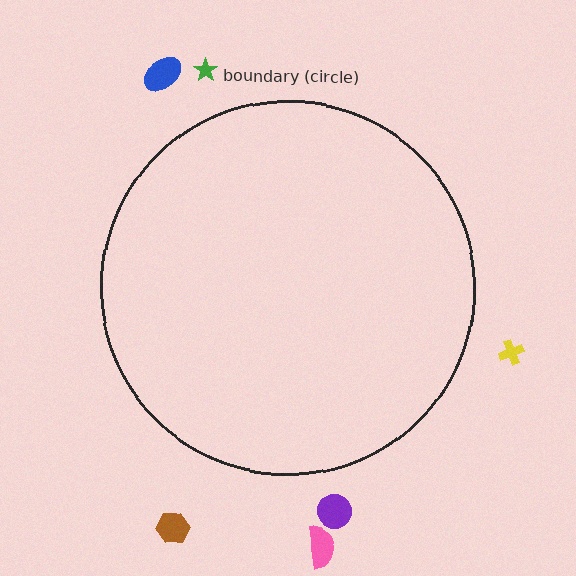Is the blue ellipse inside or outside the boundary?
Outside.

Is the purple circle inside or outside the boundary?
Outside.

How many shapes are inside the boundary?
0 inside, 6 outside.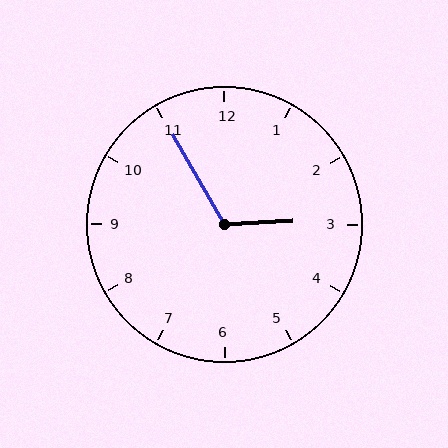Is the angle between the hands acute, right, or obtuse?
It is obtuse.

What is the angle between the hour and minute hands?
Approximately 118 degrees.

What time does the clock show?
2:55.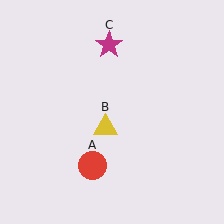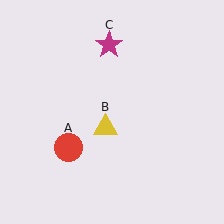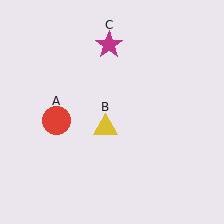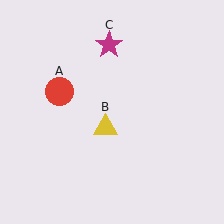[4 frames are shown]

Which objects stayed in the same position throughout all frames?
Yellow triangle (object B) and magenta star (object C) remained stationary.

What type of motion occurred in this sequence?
The red circle (object A) rotated clockwise around the center of the scene.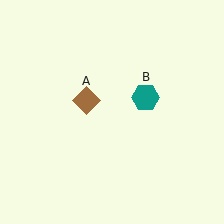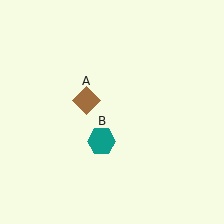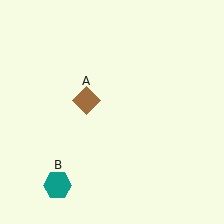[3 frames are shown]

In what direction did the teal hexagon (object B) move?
The teal hexagon (object B) moved down and to the left.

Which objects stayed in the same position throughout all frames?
Brown diamond (object A) remained stationary.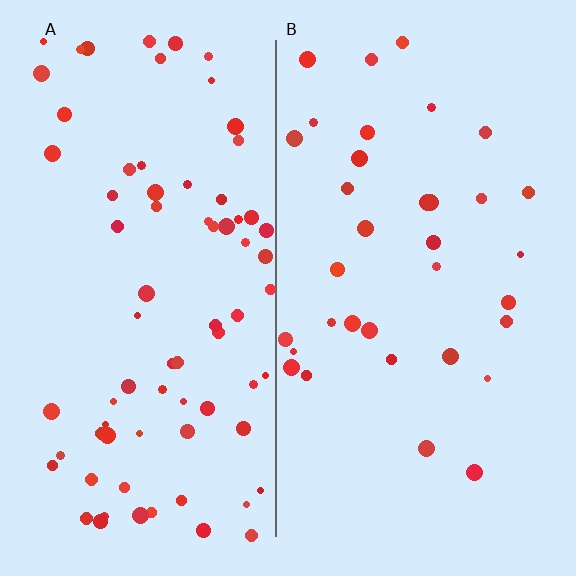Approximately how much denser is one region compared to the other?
Approximately 2.2× — region A over region B.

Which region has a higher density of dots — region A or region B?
A (the left).